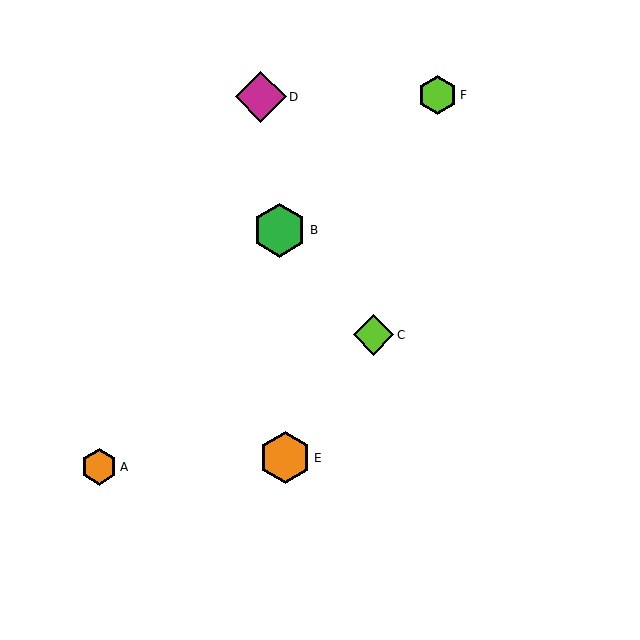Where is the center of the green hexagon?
The center of the green hexagon is at (280, 230).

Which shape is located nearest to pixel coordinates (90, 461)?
The orange hexagon (labeled A) at (99, 467) is nearest to that location.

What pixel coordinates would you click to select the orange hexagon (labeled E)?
Click at (285, 458) to select the orange hexagon E.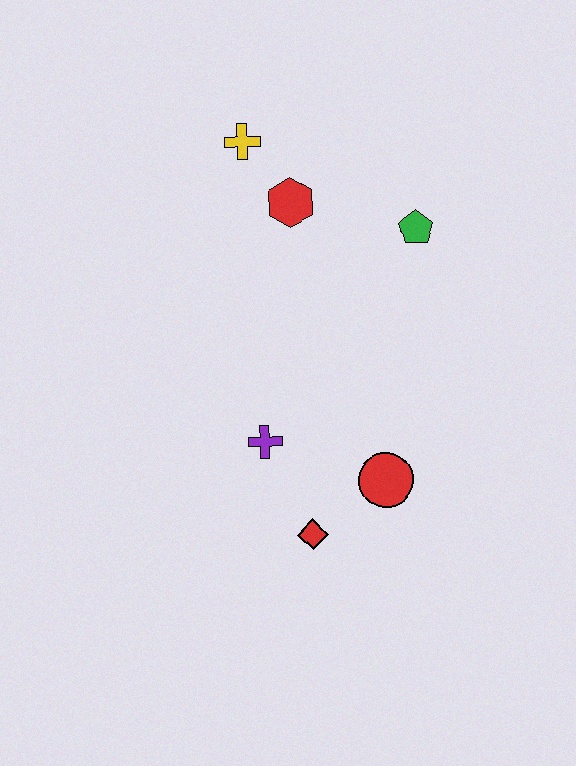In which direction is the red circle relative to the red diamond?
The red circle is to the right of the red diamond.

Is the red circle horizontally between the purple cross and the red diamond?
No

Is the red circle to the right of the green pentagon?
No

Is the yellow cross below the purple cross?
No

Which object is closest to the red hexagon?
The yellow cross is closest to the red hexagon.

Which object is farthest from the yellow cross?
The red diamond is farthest from the yellow cross.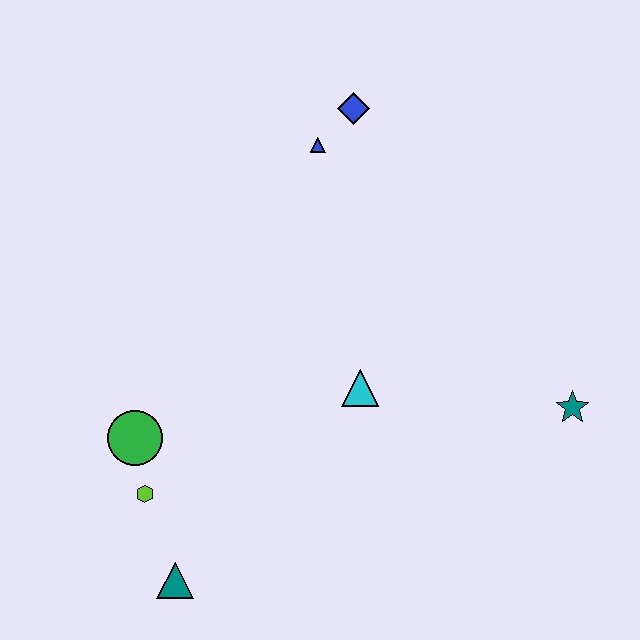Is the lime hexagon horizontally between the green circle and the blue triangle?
Yes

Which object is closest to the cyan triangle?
The teal star is closest to the cyan triangle.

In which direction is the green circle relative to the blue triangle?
The green circle is below the blue triangle.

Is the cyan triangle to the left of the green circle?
No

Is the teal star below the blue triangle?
Yes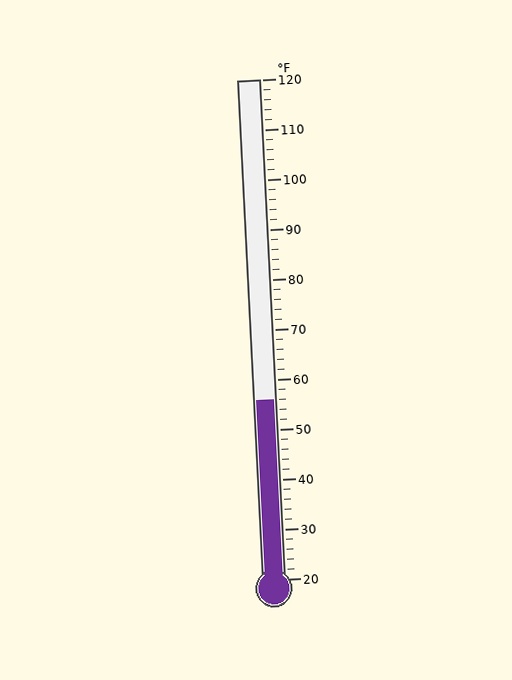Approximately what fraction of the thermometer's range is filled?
The thermometer is filled to approximately 35% of its range.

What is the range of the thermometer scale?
The thermometer scale ranges from 20°F to 120°F.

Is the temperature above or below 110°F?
The temperature is below 110°F.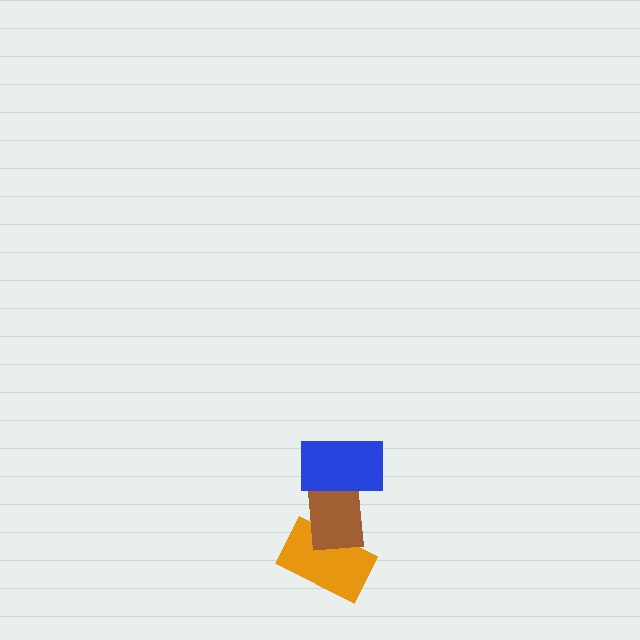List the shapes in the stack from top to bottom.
From top to bottom: the blue rectangle, the brown rectangle, the orange rectangle.